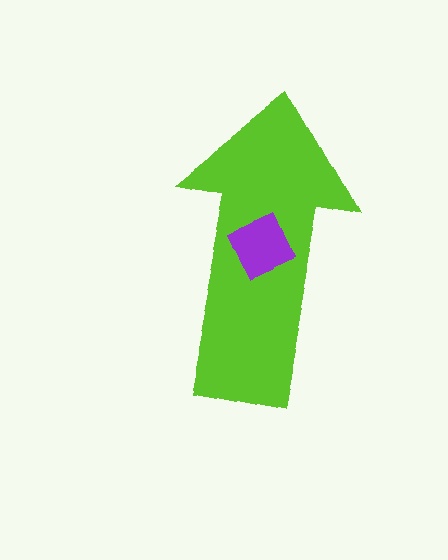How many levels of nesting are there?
2.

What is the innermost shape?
The purple diamond.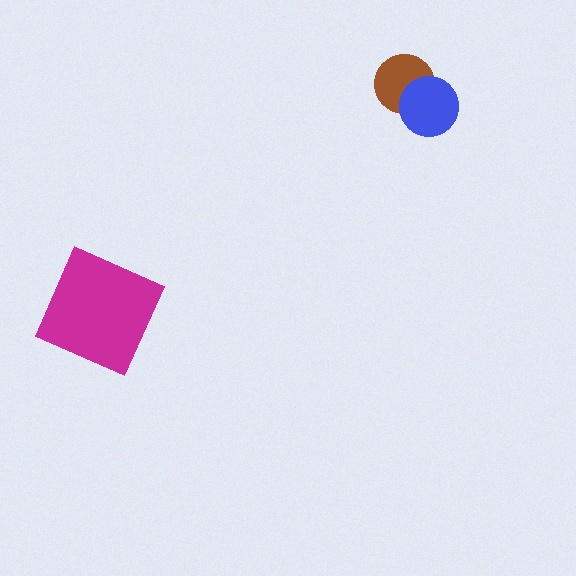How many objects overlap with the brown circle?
1 object overlaps with the brown circle.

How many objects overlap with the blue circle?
1 object overlaps with the blue circle.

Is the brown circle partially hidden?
Yes, it is partially covered by another shape.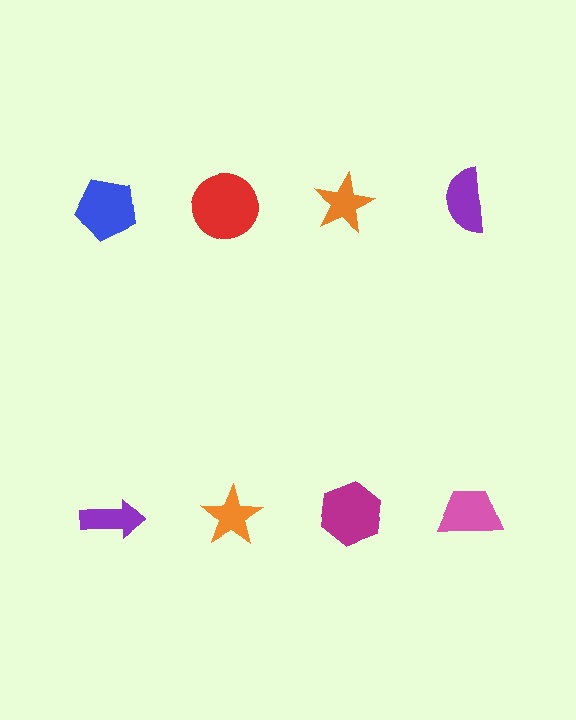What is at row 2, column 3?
A magenta hexagon.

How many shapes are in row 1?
4 shapes.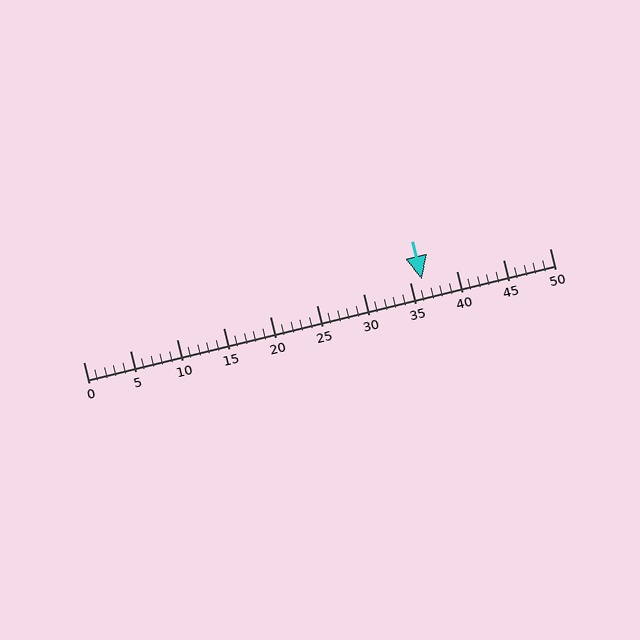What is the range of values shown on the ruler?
The ruler shows values from 0 to 50.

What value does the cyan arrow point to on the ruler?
The cyan arrow points to approximately 36.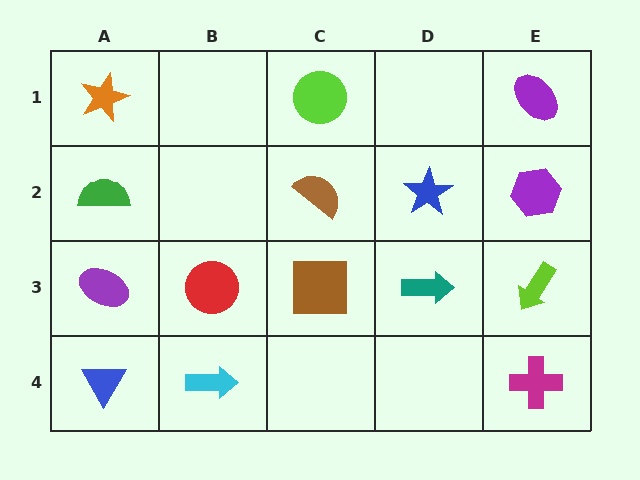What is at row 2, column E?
A purple hexagon.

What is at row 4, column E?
A magenta cross.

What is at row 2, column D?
A blue star.